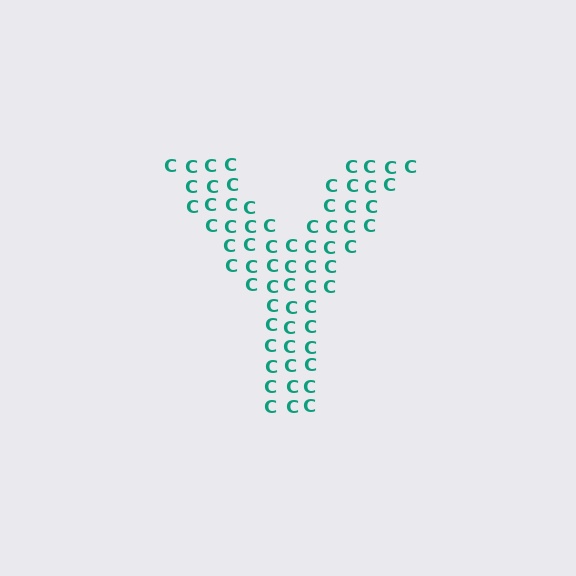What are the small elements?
The small elements are letter C's.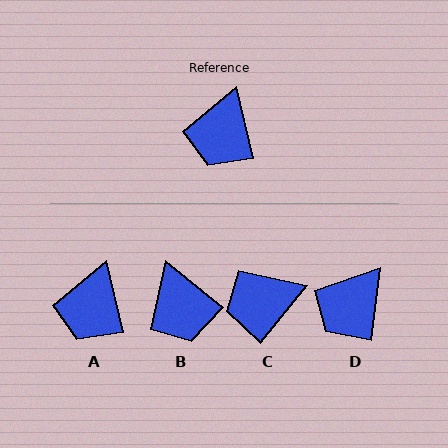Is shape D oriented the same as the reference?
No, it is off by about 20 degrees.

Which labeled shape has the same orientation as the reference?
A.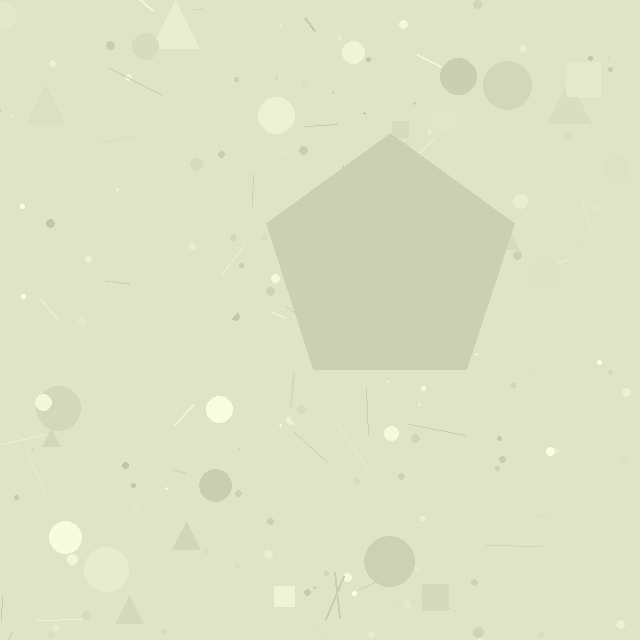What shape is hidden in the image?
A pentagon is hidden in the image.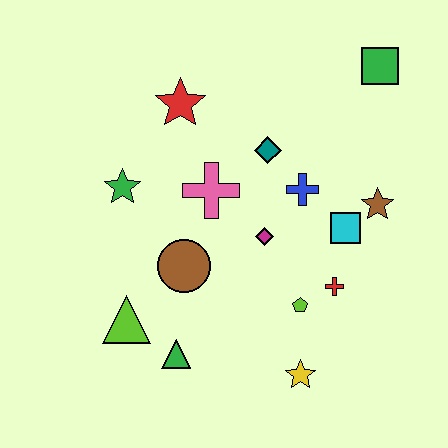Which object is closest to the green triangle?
The lime triangle is closest to the green triangle.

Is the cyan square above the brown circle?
Yes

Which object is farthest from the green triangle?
The green square is farthest from the green triangle.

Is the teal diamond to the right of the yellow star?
No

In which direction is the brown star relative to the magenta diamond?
The brown star is to the right of the magenta diamond.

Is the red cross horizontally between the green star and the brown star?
Yes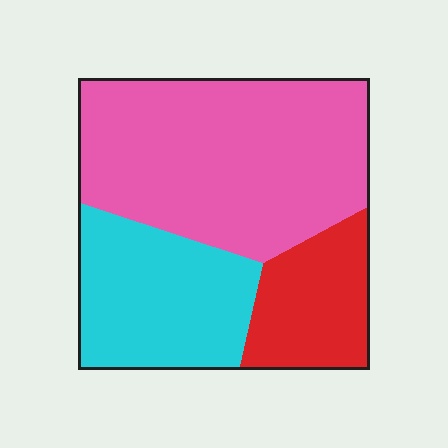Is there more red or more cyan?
Cyan.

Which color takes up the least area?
Red, at roughly 20%.